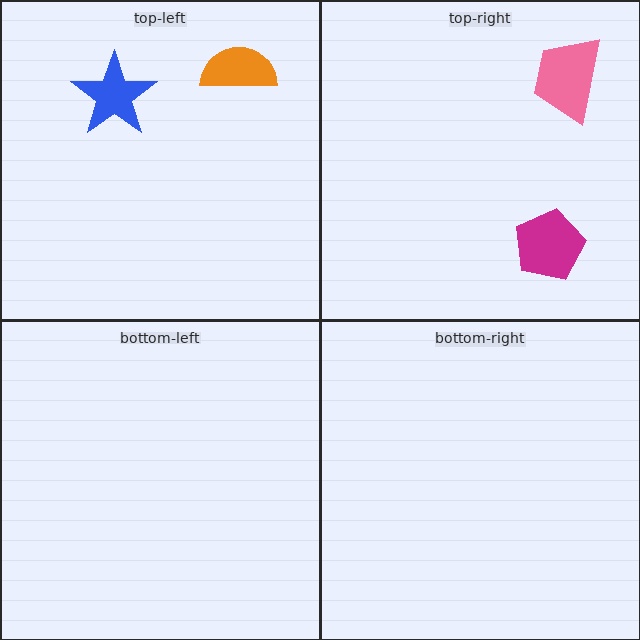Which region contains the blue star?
The top-left region.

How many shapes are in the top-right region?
2.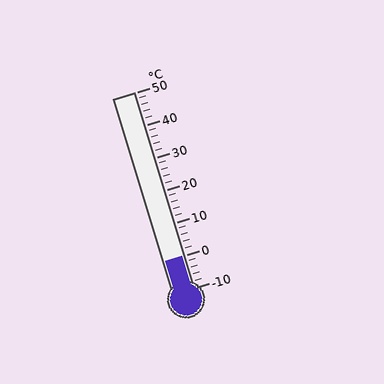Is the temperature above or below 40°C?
The temperature is below 40°C.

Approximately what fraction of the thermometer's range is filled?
The thermometer is filled to approximately 15% of its range.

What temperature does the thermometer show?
The thermometer shows approximately 0°C.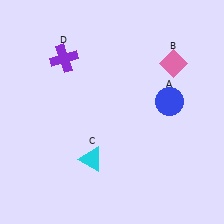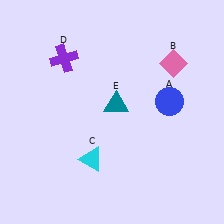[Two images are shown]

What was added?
A teal triangle (E) was added in Image 2.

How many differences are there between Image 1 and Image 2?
There is 1 difference between the two images.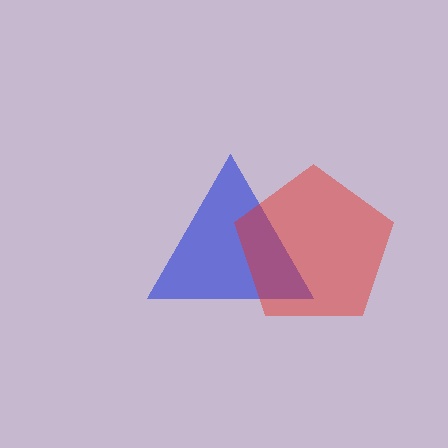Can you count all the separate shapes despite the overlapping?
Yes, there are 2 separate shapes.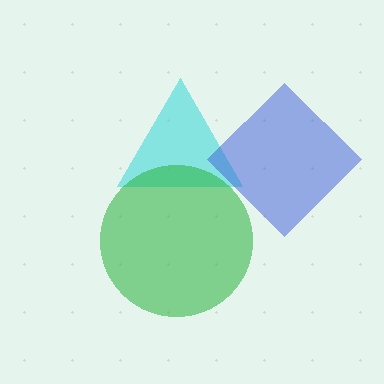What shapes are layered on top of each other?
The layered shapes are: a cyan triangle, a blue diamond, a green circle.